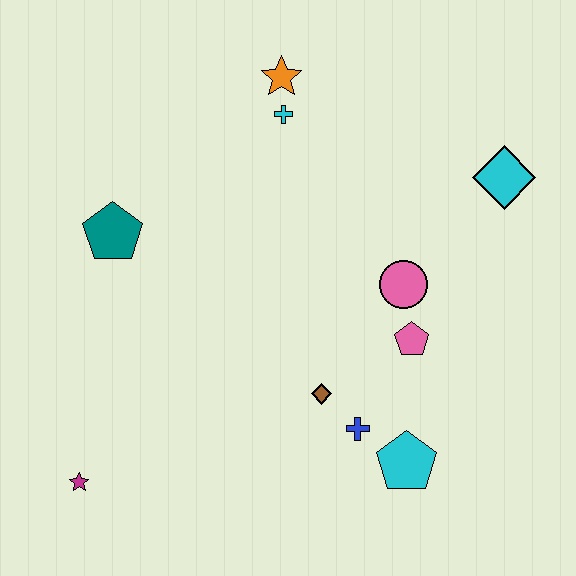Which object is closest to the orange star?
The cyan cross is closest to the orange star.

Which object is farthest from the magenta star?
The cyan diamond is farthest from the magenta star.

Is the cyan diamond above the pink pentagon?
Yes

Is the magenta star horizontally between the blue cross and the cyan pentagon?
No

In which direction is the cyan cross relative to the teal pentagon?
The cyan cross is to the right of the teal pentagon.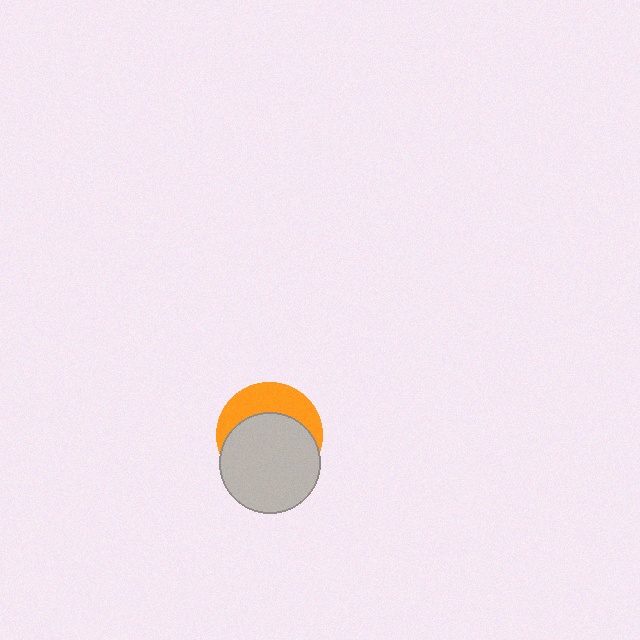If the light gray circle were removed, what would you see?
You would see the complete orange circle.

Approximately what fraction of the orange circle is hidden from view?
Roughly 63% of the orange circle is hidden behind the light gray circle.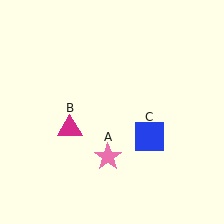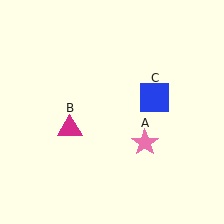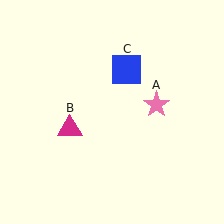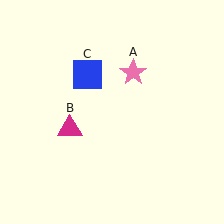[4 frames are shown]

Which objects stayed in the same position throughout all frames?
Magenta triangle (object B) remained stationary.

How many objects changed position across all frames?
2 objects changed position: pink star (object A), blue square (object C).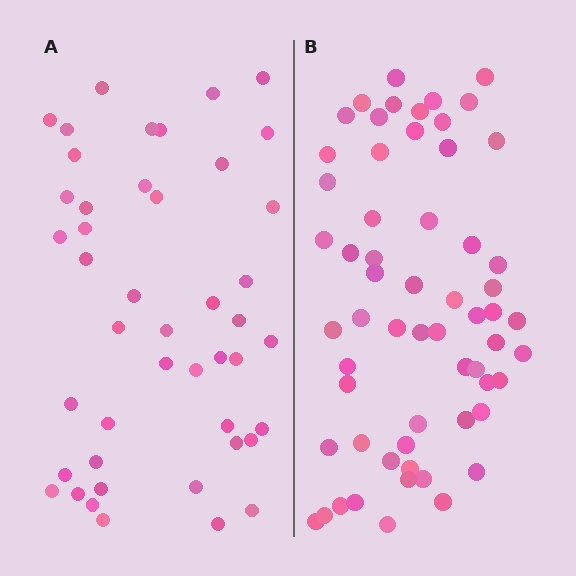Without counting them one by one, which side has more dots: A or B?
Region B (the right region) has more dots.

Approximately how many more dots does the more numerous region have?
Region B has approximately 15 more dots than region A.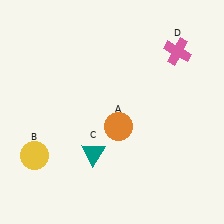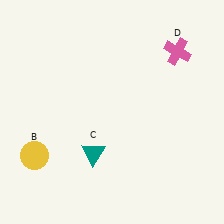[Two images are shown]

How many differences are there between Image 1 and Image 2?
There is 1 difference between the two images.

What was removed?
The orange circle (A) was removed in Image 2.